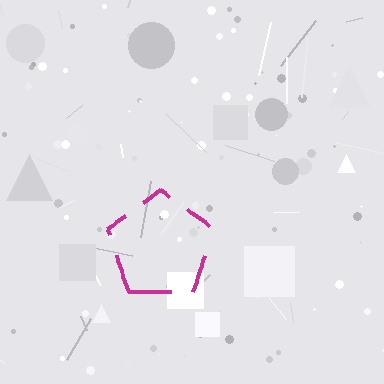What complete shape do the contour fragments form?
The contour fragments form a pentagon.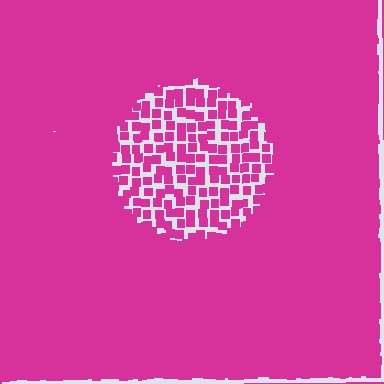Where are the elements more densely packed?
The elements are more densely packed outside the circle boundary.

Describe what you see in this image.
The image contains small magenta elements arranged at two different densities. A circle-shaped region is visible where the elements are less densely packed than the surrounding area.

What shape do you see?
I see a circle.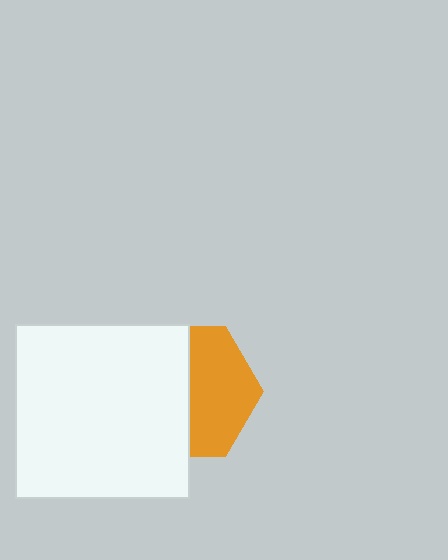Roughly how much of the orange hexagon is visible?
About half of it is visible (roughly 49%).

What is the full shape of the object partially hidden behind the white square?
The partially hidden object is an orange hexagon.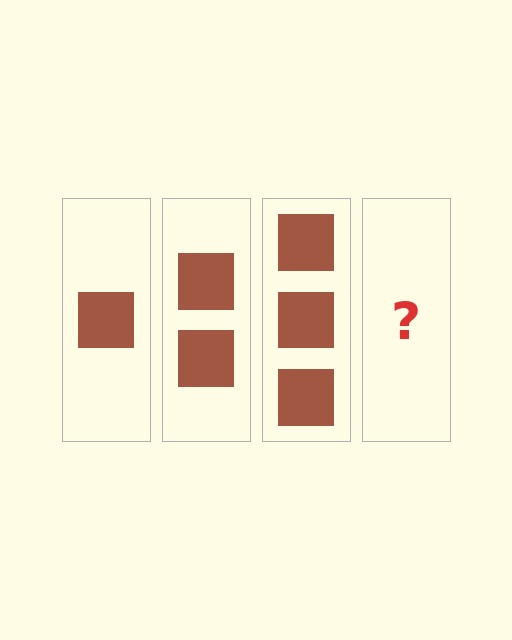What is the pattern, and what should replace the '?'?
The pattern is that each step adds one more square. The '?' should be 4 squares.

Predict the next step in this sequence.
The next step is 4 squares.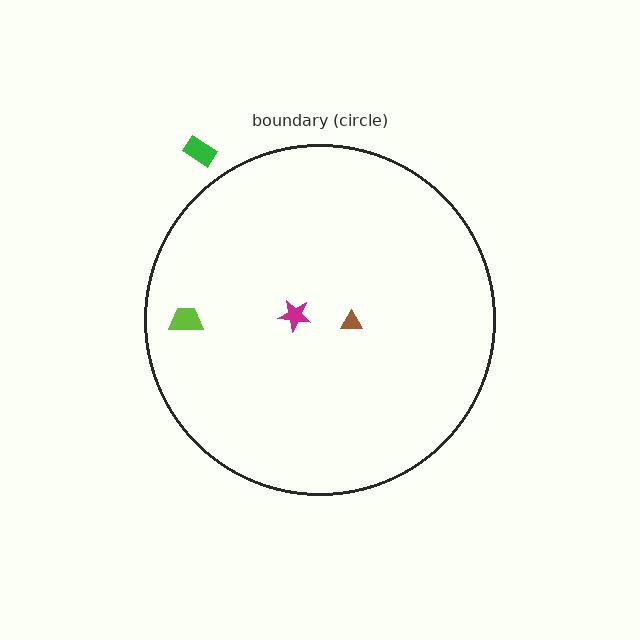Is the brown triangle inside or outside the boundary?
Inside.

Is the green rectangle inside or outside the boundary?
Outside.